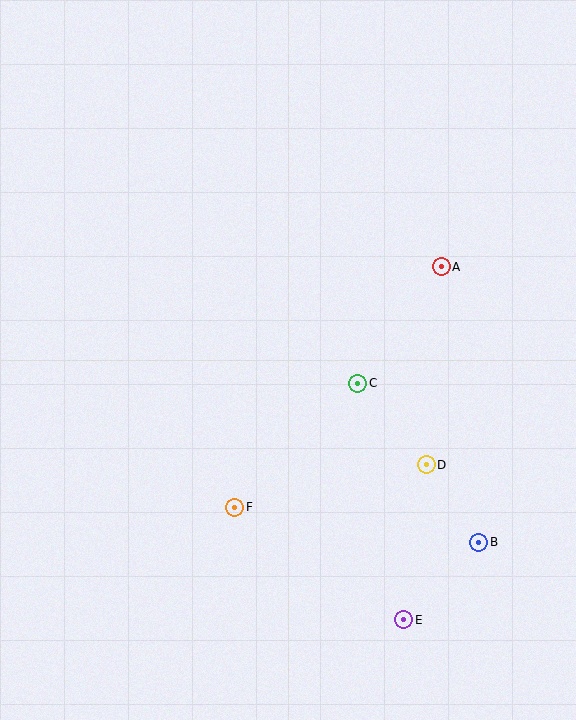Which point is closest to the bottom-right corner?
Point E is closest to the bottom-right corner.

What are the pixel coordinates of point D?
Point D is at (426, 465).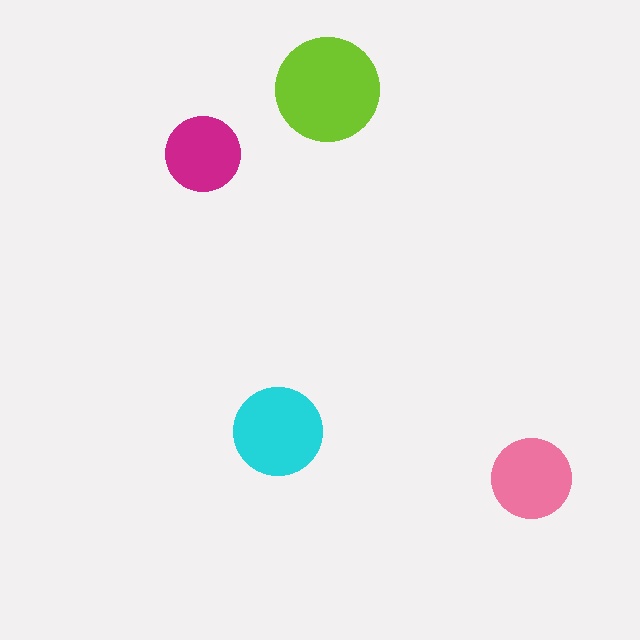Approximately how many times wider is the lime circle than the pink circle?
About 1.5 times wider.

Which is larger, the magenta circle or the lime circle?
The lime one.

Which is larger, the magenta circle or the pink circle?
The pink one.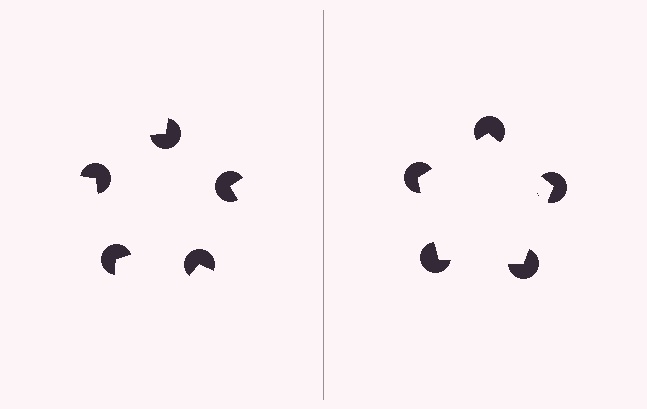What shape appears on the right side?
An illusory pentagon.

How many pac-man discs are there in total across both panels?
10 — 5 on each side.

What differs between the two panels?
The pac-man discs are positioned identically on both sides; only the wedge orientations differ. On the right they align to a pentagon; on the left they are misaligned.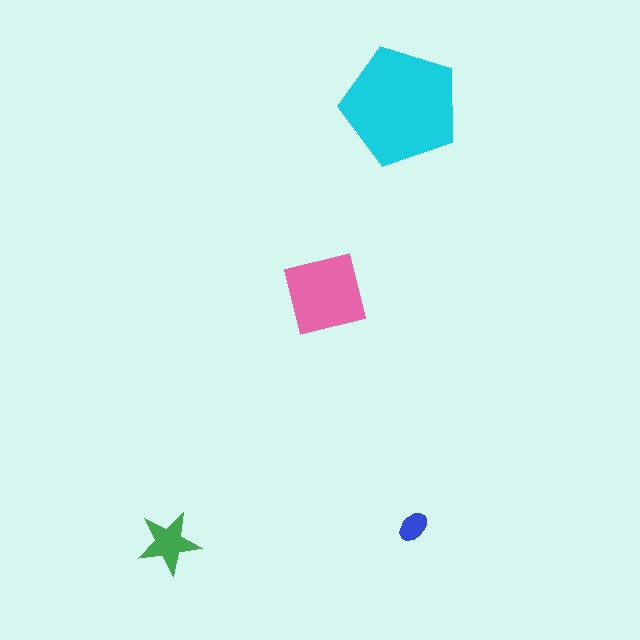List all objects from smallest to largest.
The blue ellipse, the green star, the pink square, the cyan pentagon.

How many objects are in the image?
There are 4 objects in the image.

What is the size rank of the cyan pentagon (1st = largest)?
1st.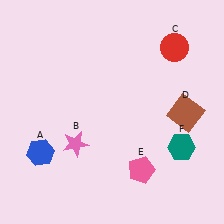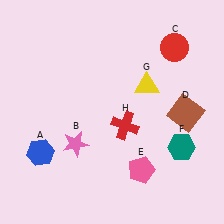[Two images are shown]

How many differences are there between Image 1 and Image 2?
There are 2 differences between the two images.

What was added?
A yellow triangle (G), a red cross (H) were added in Image 2.